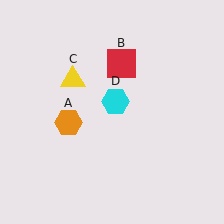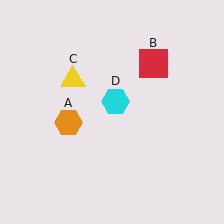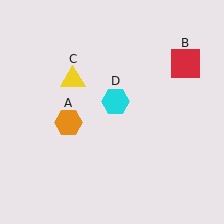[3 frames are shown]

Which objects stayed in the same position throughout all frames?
Orange hexagon (object A) and yellow triangle (object C) and cyan hexagon (object D) remained stationary.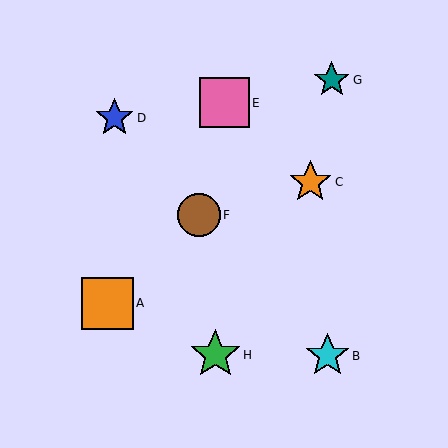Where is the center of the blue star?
The center of the blue star is at (114, 118).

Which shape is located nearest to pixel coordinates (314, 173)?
The orange star (labeled C) at (310, 182) is nearest to that location.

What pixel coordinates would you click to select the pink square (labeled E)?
Click at (224, 103) to select the pink square E.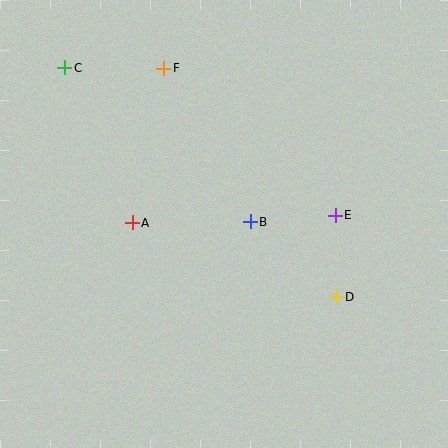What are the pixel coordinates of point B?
Point B is at (250, 222).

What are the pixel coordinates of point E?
Point E is at (335, 215).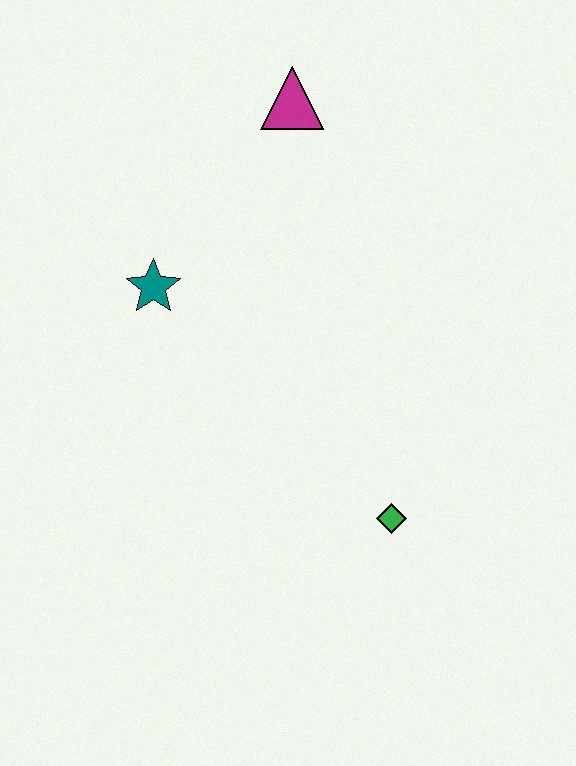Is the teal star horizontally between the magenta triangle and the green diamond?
No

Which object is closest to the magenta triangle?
The teal star is closest to the magenta triangle.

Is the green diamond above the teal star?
No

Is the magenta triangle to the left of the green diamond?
Yes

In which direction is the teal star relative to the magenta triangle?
The teal star is below the magenta triangle.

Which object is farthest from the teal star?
The green diamond is farthest from the teal star.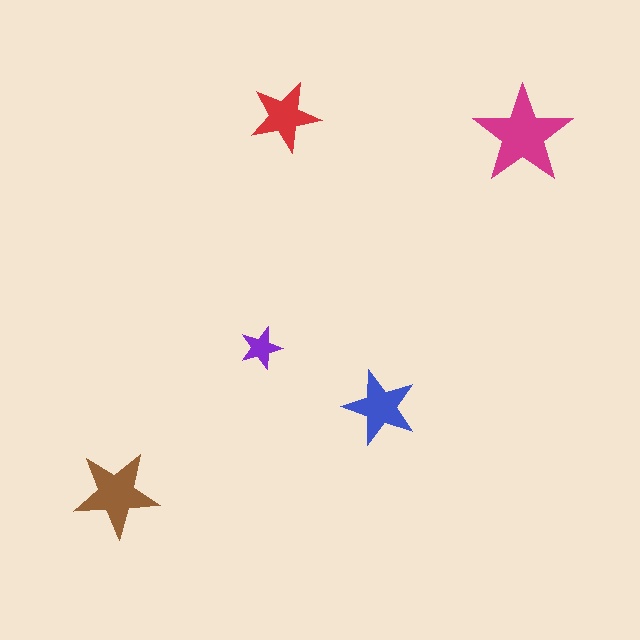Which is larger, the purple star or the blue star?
The blue one.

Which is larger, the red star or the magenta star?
The magenta one.